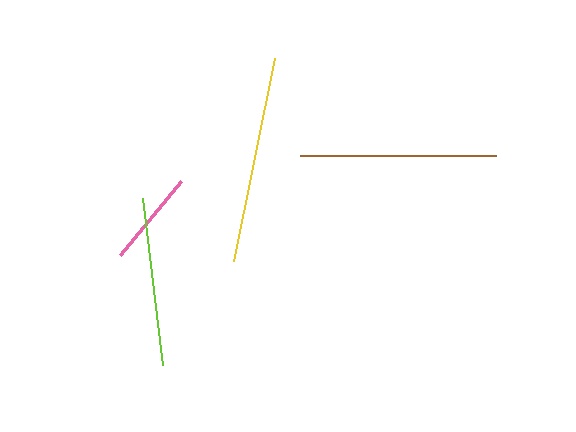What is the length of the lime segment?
The lime segment is approximately 168 pixels long.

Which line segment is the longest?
The yellow line is the longest at approximately 207 pixels.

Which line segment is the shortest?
The pink line is the shortest at approximately 96 pixels.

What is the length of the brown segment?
The brown segment is approximately 196 pixels long.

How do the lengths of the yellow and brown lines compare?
The yellow and brown lines are approximately the same length.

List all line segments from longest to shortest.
From longest to shortest: yellow, brown, lime, pink.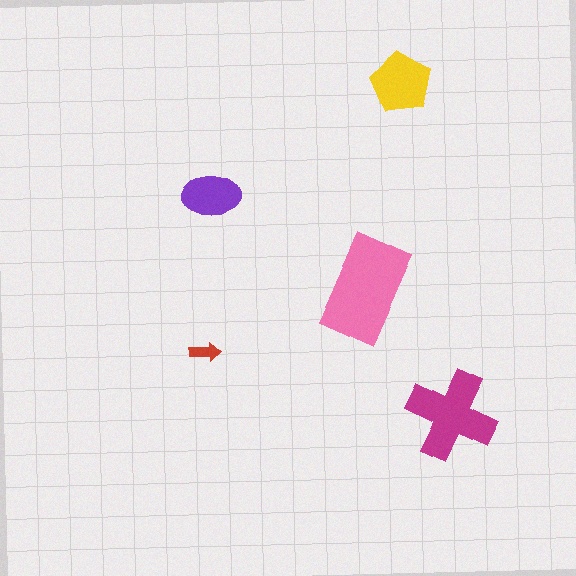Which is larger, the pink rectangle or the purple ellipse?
The pink rectangle.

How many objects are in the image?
There are 5 objects in the image.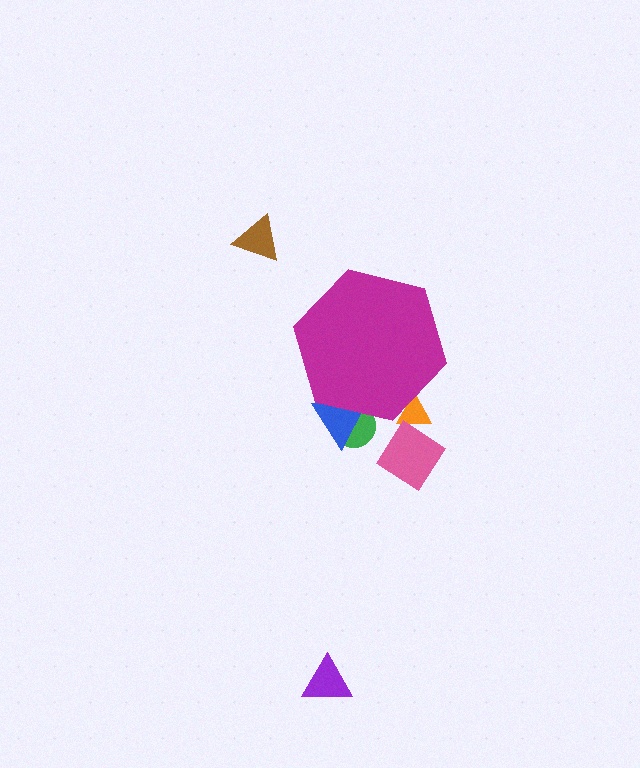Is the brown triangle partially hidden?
No, the brown triangle is fully visible.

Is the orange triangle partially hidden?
Yes, the orange triangle is partially hidden behind the magenta hexagon.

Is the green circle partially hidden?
Yes, the green circle is partially hidden behind the magenta hexagon.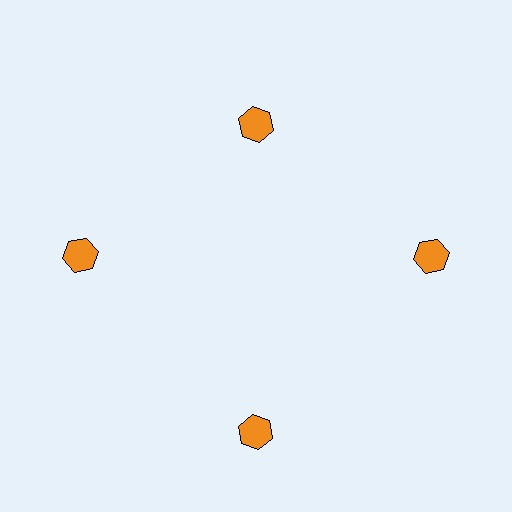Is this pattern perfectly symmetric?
No. The 4 orange hexagons are arranged in a ring, but one element near the 12 o'clock position is pulled inward toward the center, breaking the 4-fold rotational symmetry.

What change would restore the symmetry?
The symmetry would be restored by moving it outward, back onto the ring so that all 4 hexagons sit at equal angles and equal distance from the center.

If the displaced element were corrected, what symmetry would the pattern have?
It would have 4-fold rotational symmetry — the pattern would map onto itself every 90 degrees.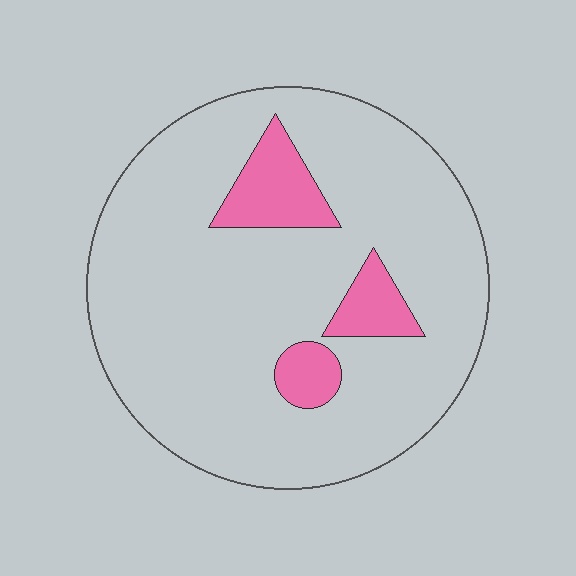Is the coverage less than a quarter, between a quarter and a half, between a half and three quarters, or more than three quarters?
Less than a quarter.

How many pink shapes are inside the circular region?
3.